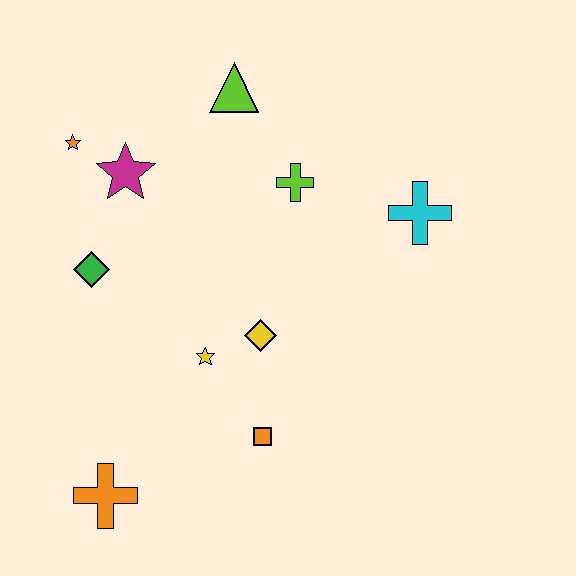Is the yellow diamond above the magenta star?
No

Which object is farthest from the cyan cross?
The orange cross is farthest from the cyan cross.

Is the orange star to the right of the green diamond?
No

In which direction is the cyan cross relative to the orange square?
The cyan cross is above the orange square.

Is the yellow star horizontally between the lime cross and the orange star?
Yes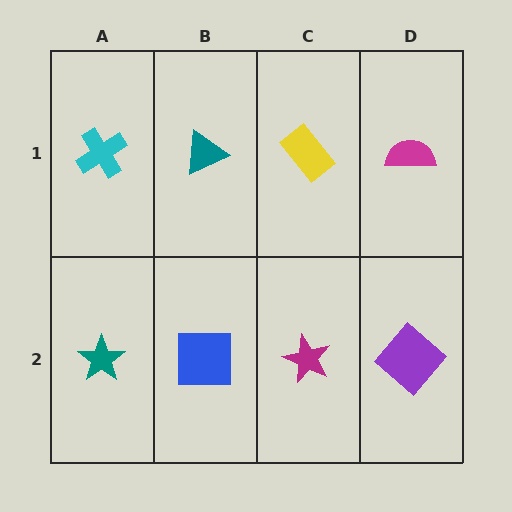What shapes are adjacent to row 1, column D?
A purple diamond (row 2, column D), a yellow rectangle (row 1, column C).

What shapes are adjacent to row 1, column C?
A magenta star (row 2, column C), a teal triangle (row 1, column B), a magenta semicircle (row 1, column D).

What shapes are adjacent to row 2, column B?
A teal triangle (row 1, column B), a teal star (row 2, column A), a magenta star (row 2, column C).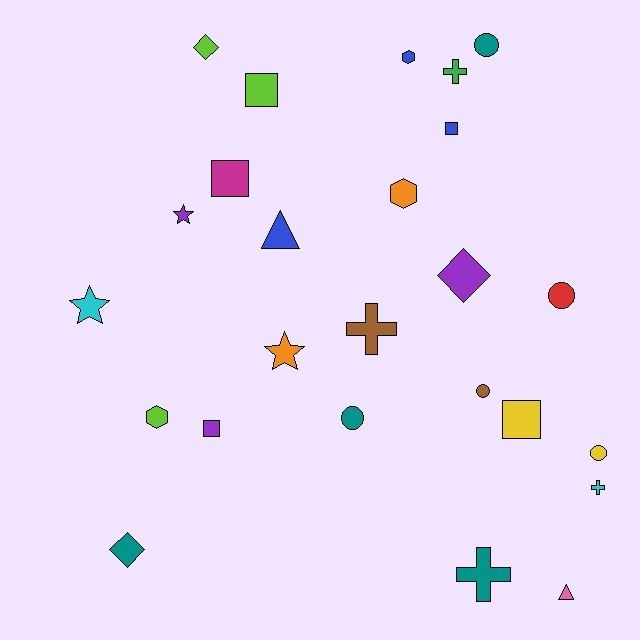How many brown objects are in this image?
There are 2 brown objects.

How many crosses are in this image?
There are 4 crosses.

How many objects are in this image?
There are 25 objects.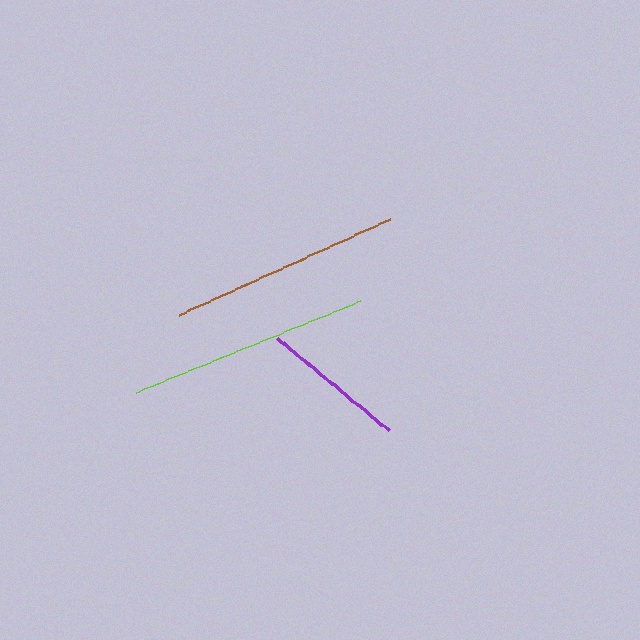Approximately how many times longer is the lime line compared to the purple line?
The lime line is approximately 1.7 times the length of the purple line.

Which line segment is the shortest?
The purple line is the shortest at approximately 146 pixels.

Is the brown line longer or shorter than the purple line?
The brown line is longer than the purple line.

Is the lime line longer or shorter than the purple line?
The lime line is longer than the purple line.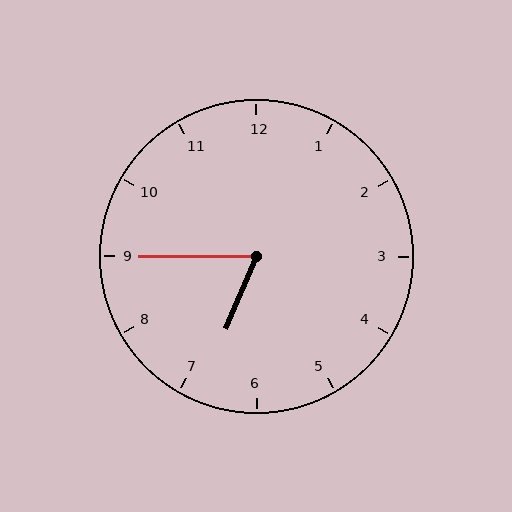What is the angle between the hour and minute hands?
Approximately 68 degrees.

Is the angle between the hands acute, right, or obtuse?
It is acute.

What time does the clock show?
6:45.